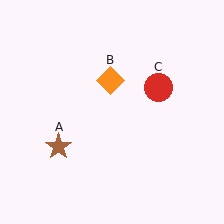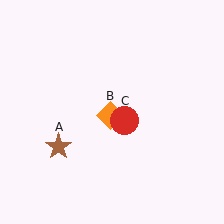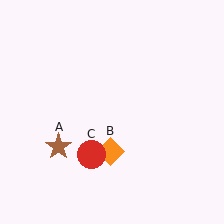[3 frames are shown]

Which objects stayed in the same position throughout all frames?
Brown star (object A) remained stationary.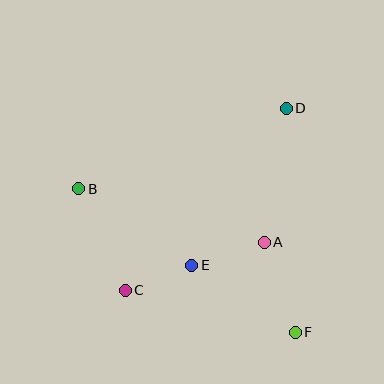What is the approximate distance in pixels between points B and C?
The distance between B and C is approximately 112 pixels.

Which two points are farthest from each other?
Points B and F are farthest from each other.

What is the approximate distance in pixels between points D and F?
The distance between D and F is approximately 224 pixels.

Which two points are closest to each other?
Points C and E are closest to each other.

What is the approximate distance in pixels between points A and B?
The distance between A and B is approximately 193 pixels.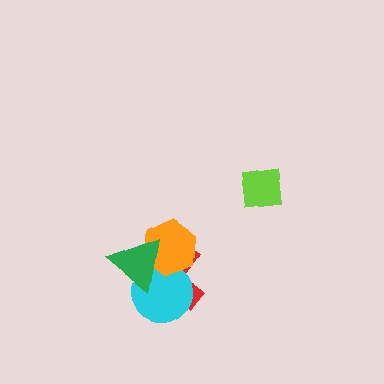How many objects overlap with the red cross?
3 objects overlap with the red cross.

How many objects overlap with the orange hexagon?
3 objects overlap with the orange hexagon.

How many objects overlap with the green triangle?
3 objects overlap with the green triangle.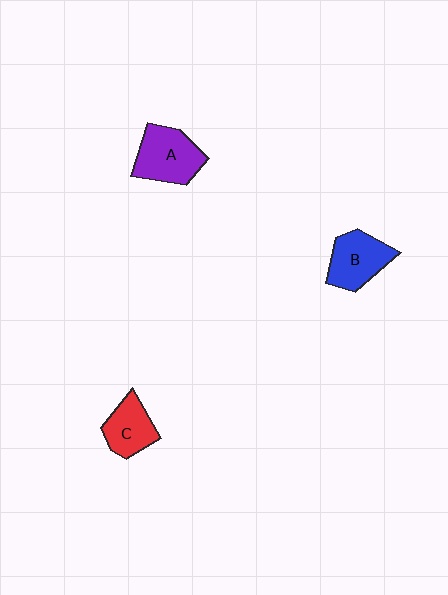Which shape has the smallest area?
Shape C (red).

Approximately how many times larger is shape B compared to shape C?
Approximately 1.2 times.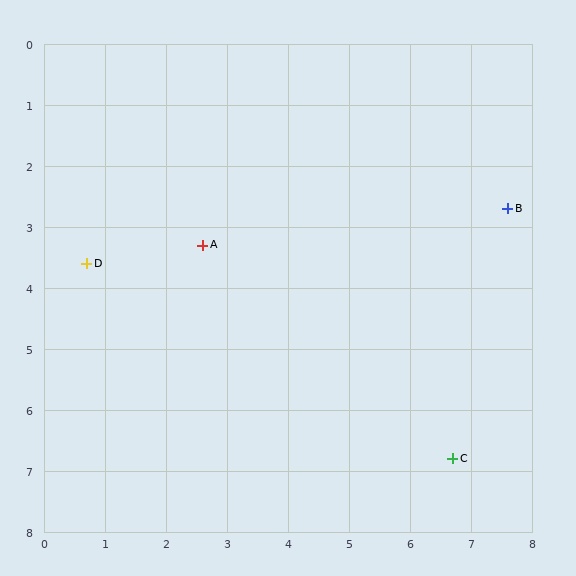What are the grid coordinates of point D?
Point D is at approximately (0.7, 3.6).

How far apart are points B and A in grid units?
Points B and A are about 5.0 grid units apart.